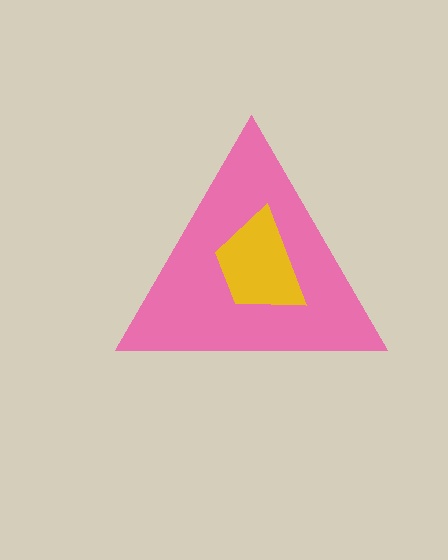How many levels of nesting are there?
2.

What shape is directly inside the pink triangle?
The yellow trapezoid.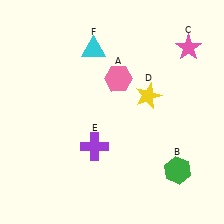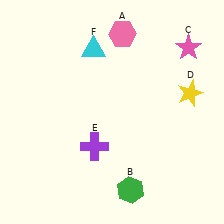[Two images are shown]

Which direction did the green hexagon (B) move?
The green hexagon (B) moved left.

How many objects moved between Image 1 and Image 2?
3 objects moved between the two images.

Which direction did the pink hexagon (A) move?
The pink hexagon (A) moved up.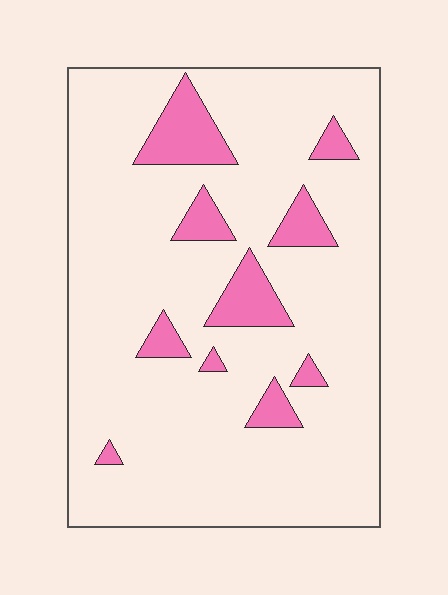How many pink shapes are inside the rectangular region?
10.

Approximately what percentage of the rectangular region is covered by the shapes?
Approximately 15%.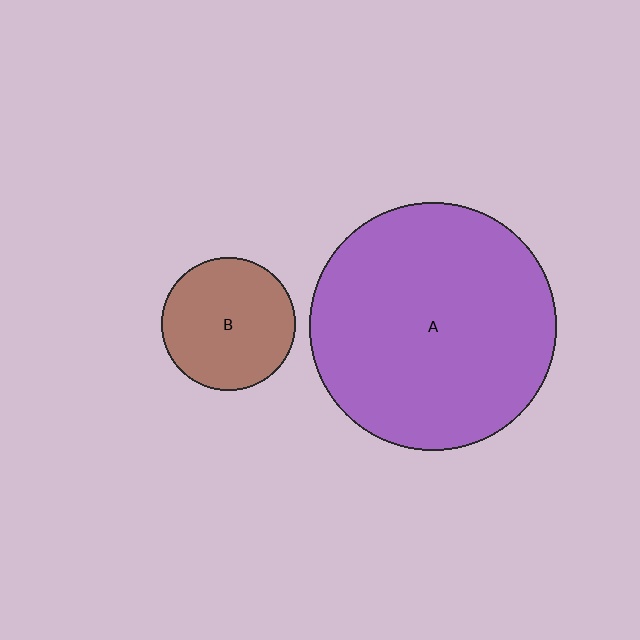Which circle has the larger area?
Circle A (purple).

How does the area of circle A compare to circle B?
Approximately 3.4 times.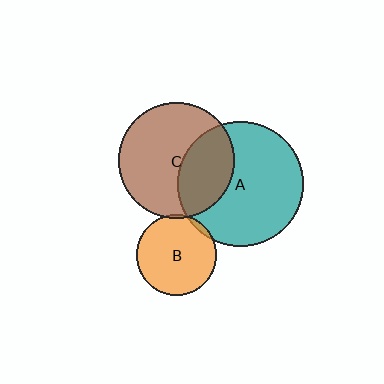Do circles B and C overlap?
Yes.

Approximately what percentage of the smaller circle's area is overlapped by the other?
Approximately 5%.